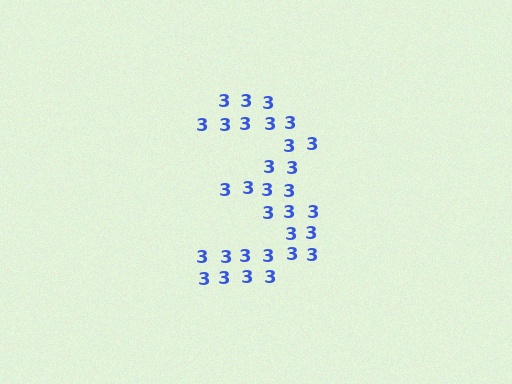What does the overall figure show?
The overall figure shows the digit 3.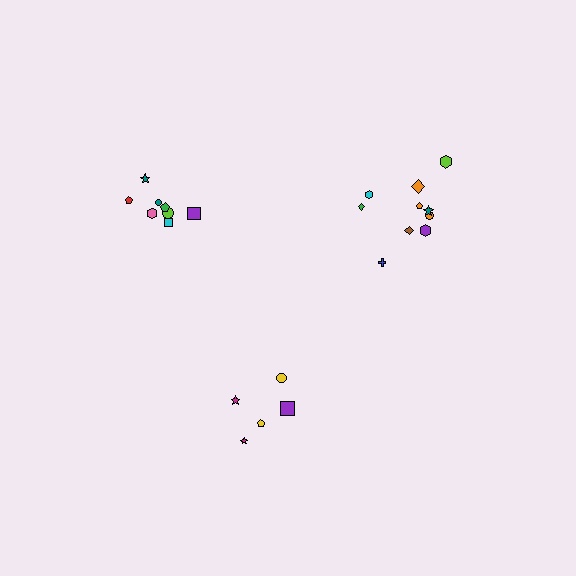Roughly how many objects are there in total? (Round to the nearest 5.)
Roughly 25 objects in total.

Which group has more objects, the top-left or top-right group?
The top-right group.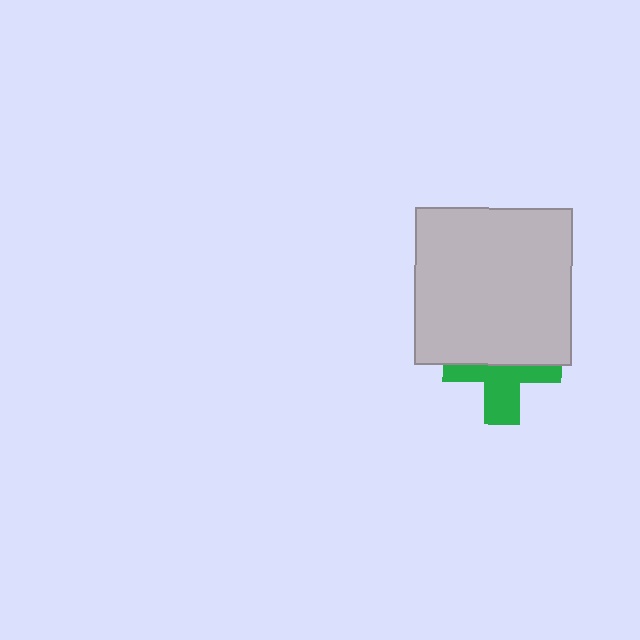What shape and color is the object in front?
The object in front is a light gray square.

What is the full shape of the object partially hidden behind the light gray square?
The partially hidden object is a green cross.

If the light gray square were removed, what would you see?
You would see the complete green cross.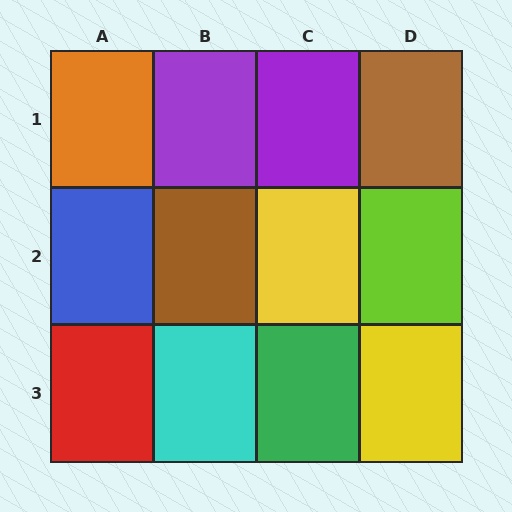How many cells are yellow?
2 cells are yellow.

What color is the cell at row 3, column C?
Green.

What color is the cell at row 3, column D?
Yellow.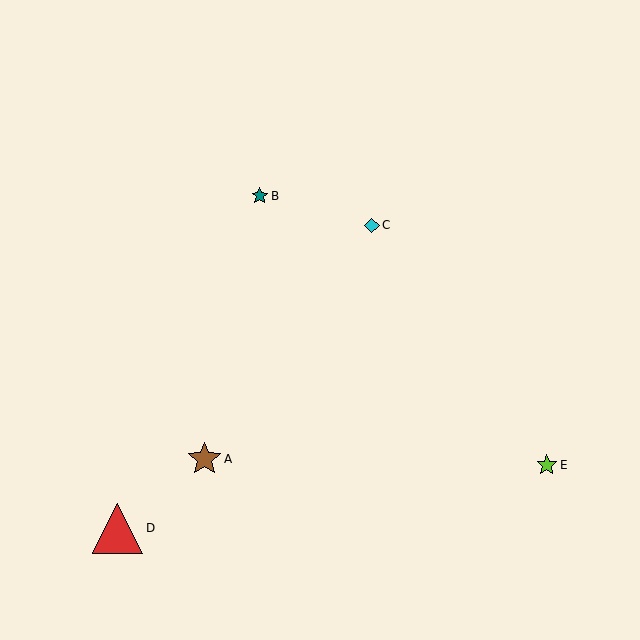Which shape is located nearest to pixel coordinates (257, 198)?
The teal star (labeled B) at (260, 196) is nearest to that location.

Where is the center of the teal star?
The center of the teal star is at (260, 196).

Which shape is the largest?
The red triangle (labeled D) is the largest.